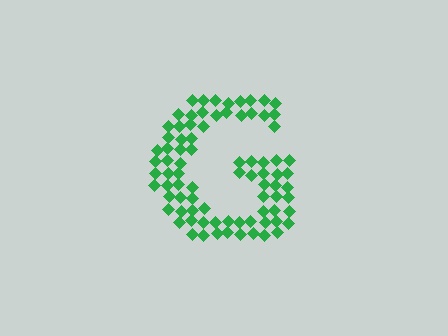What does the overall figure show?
The overall figure shows the letter G.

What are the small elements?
The small elements are diamonds.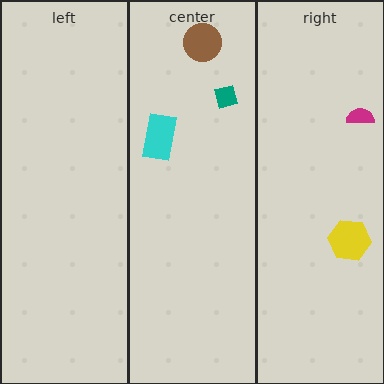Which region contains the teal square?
The center region.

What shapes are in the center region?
The brown circle, the teal square, the cyan rectangle.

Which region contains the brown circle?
The center region.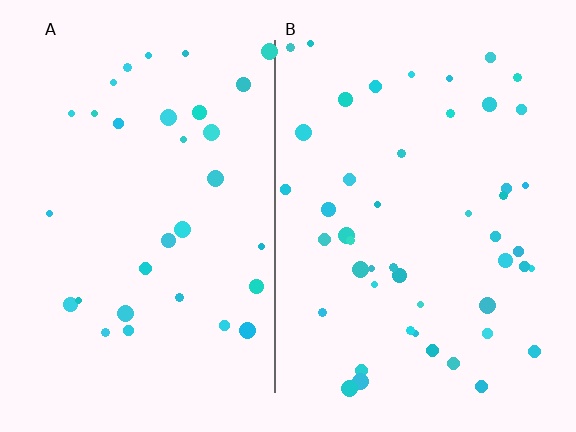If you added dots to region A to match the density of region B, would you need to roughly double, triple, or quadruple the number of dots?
Approximately double.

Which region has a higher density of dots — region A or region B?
B (the right).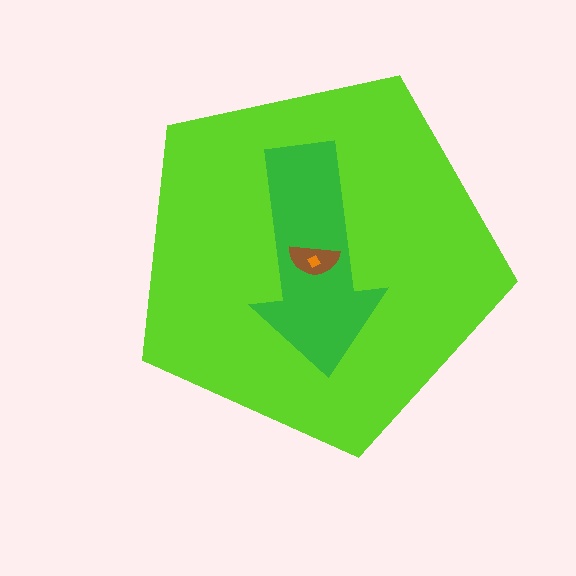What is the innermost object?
The orange diamond.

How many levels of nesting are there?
4.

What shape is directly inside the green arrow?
The brown semicircle.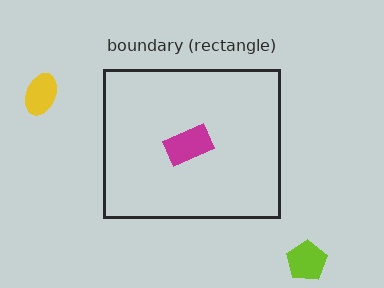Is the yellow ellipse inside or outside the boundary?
Outside.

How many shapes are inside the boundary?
1 inside, 2 outside.